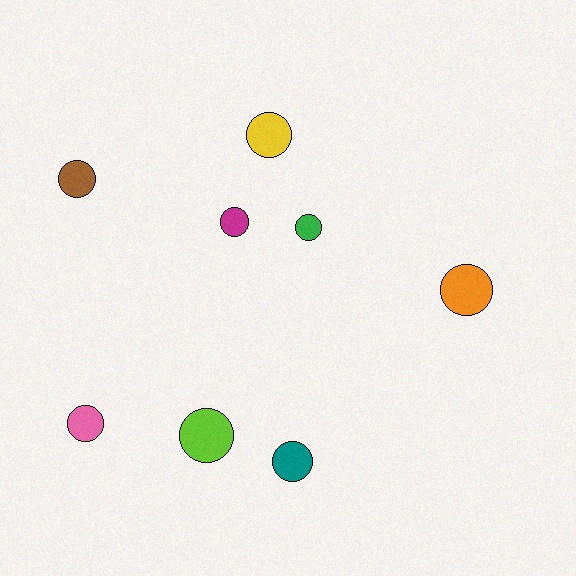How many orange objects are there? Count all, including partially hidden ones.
There is 1 orange object.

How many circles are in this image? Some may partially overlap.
There are 8 circles.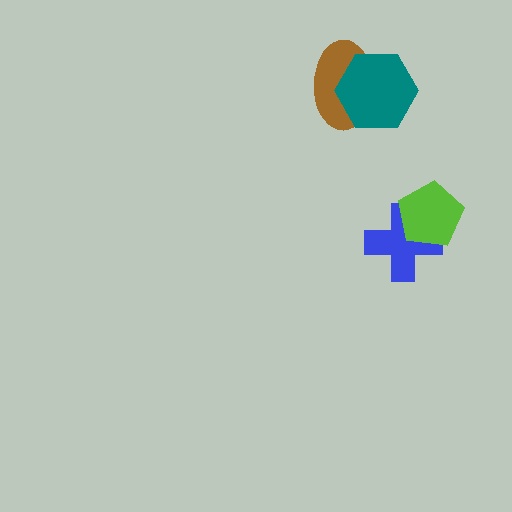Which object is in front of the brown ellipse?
The teal hexagon is in front of the brown ellipse.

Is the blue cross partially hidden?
Yes, it is partially covered by another shape.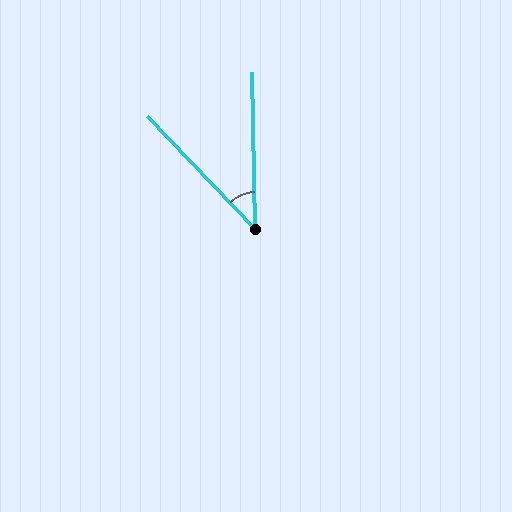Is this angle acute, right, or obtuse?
It is acute.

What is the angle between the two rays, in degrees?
Approximately 43 degrees.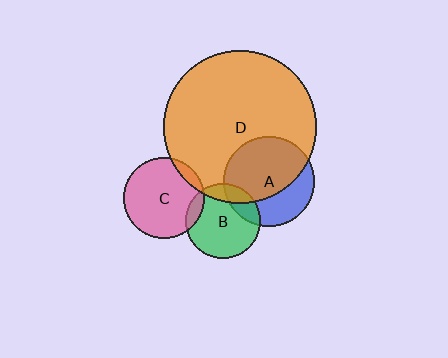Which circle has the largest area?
Circle D (orange).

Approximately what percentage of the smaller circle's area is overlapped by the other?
Approximately 15%.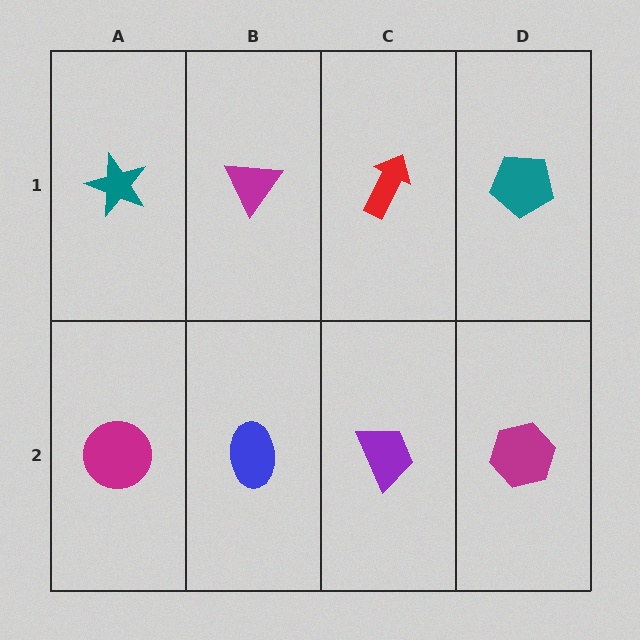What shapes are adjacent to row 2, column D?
A teal pentagon (row 1, column D), a purple trapezoid (row 2, column C).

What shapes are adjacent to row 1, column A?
A magenta circle (row 2, column A), a magenta triangle (row 1, column B).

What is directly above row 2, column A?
A teal star.